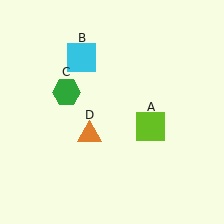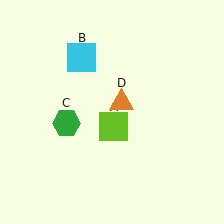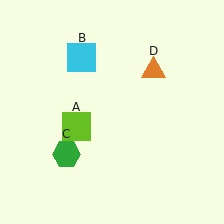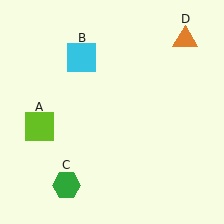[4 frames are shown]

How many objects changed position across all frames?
3 objects changed position: lime square (object A), green hexagon (object C), orange triangle (object D).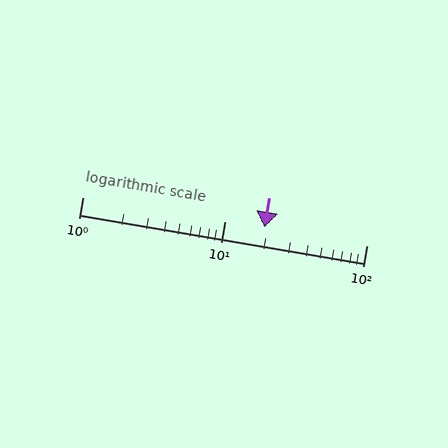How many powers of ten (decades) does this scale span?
The scale spans 2 decades, from 1 to 100.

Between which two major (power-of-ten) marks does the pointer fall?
The pointer is between 10 and 100.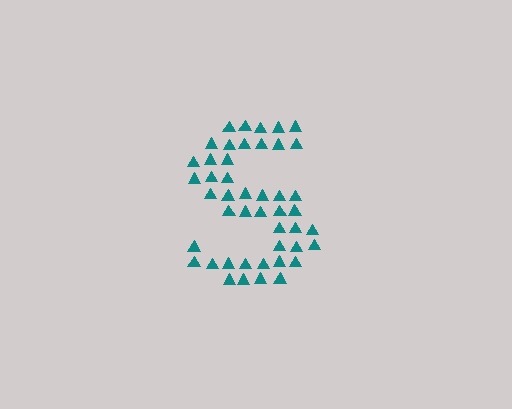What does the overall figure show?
The overall figure shows the letter S.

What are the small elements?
The small elements are triangles.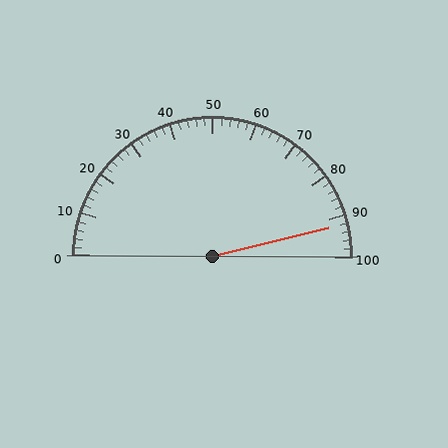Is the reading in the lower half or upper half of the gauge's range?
The reading is in the upper half of the range (0 to 100).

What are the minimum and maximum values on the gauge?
The gauge ranges from 0 to 100.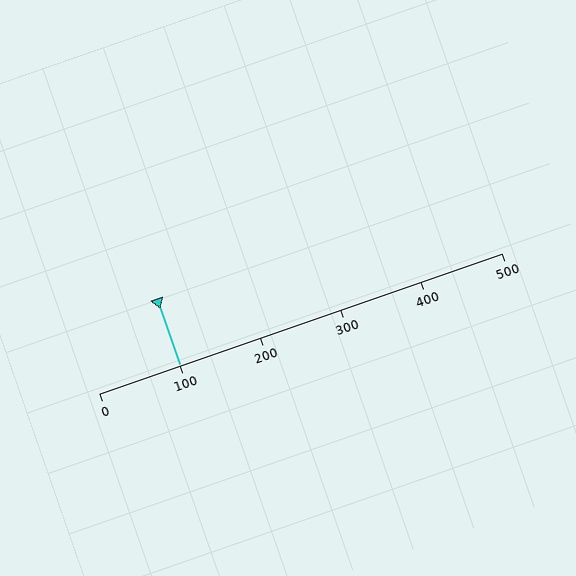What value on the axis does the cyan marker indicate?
The marker indicates approximately 100.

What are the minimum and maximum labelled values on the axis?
The axis runs from 0 to 500.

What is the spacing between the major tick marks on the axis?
The major ticks are spaced 100 apart.